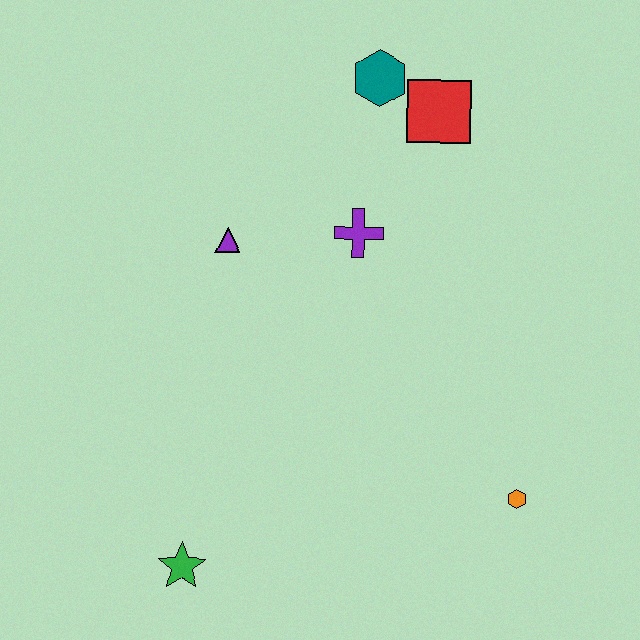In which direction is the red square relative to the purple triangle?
The red square is to the right of the purple triangle.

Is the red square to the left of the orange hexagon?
Yes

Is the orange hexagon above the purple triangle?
No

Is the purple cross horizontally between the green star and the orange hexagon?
Yes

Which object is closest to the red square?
The teal hexagon is closest to the red square.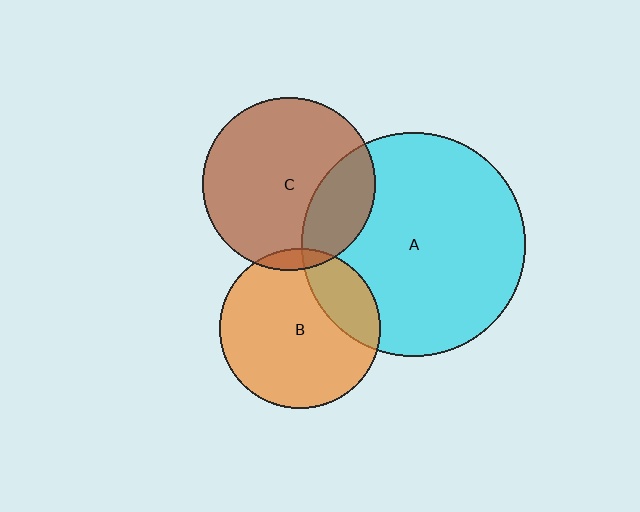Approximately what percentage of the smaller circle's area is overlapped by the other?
Approximately 5%.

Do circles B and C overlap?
Yes.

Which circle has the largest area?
Circle A (cyan).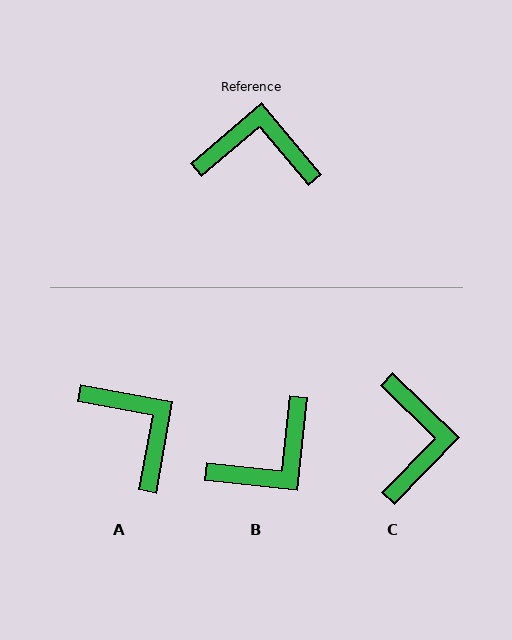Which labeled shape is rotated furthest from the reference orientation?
B, about 136 degrees away.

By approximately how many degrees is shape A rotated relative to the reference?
Approximately 51 degrees clockwise.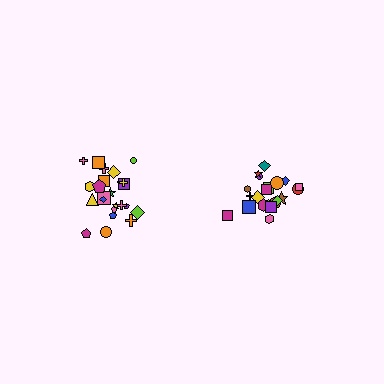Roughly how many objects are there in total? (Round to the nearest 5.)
Roughly 45 objects in total.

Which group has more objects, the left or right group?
The left group.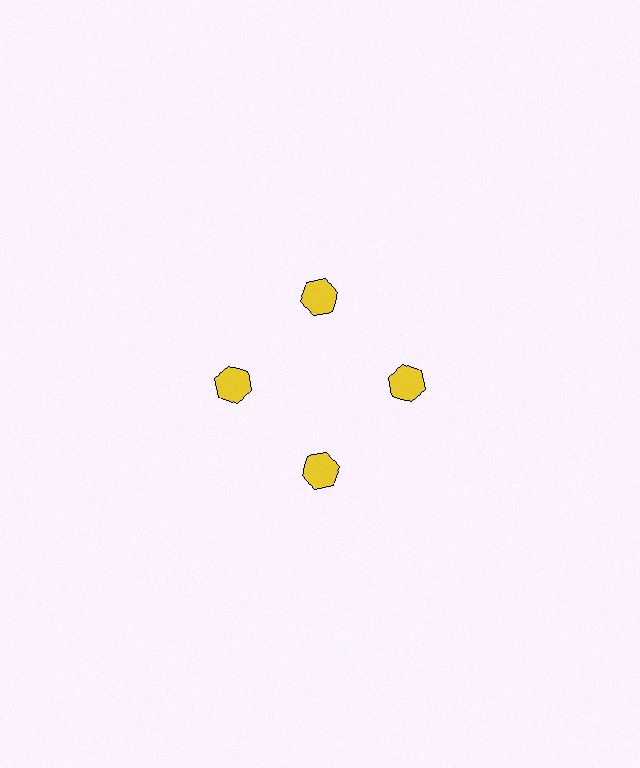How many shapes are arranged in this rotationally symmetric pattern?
There are 4 shapes, arranged in 4 groups of 1.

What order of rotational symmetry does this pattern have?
This pattern has 4-fold rotational symmetry.